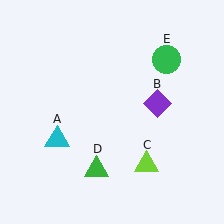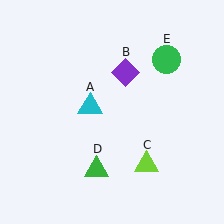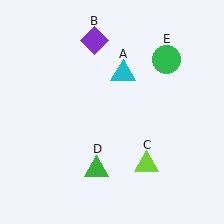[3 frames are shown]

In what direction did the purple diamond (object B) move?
The purple diamond (object B) moved up and to the left.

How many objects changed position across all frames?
2 objects changed position: cyan triangle (object A), purple diamond (object B).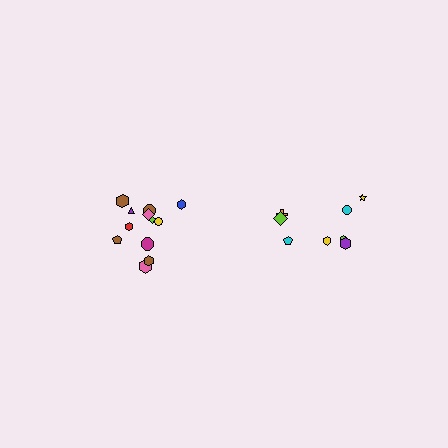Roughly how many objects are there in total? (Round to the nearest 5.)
Roughly 20 objects in total.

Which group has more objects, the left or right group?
The left group.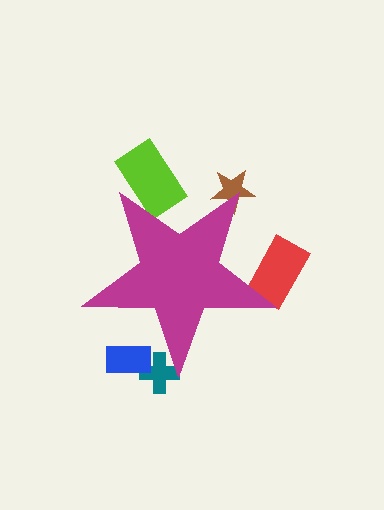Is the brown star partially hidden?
Yes, the brown star is partially hidden behind the magenta star.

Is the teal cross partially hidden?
Yes, the teal cross is partially hidden behind the magenta star.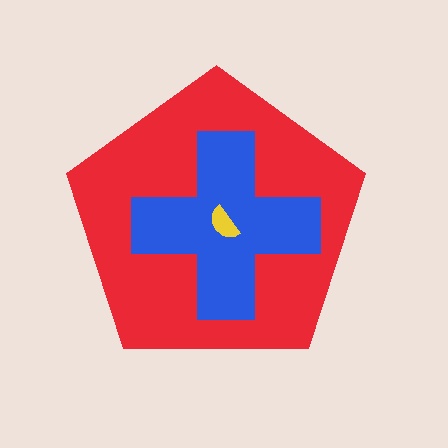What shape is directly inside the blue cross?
The yellow semicircle.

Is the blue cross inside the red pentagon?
Yes.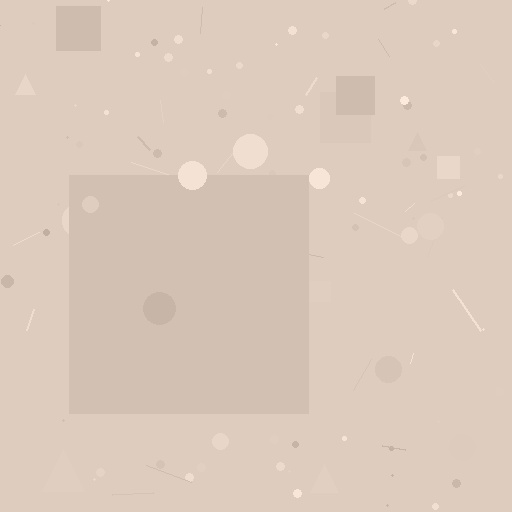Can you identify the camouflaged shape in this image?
The camouflaged shape is a square.